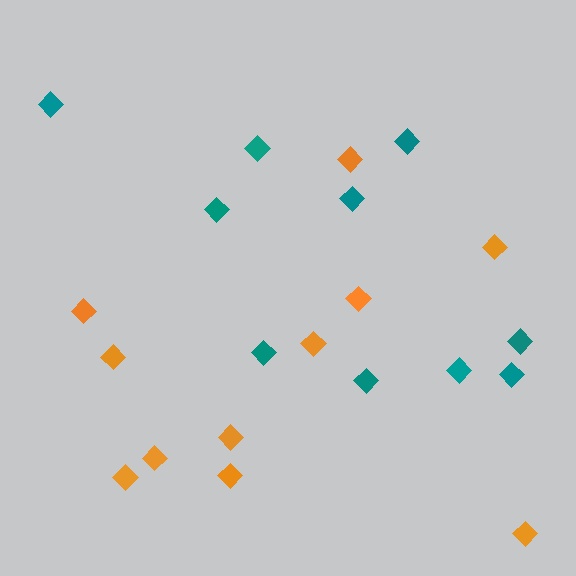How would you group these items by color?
There are 2 groups: one group of orange diamonds (11) and one group of teal diamonds (10).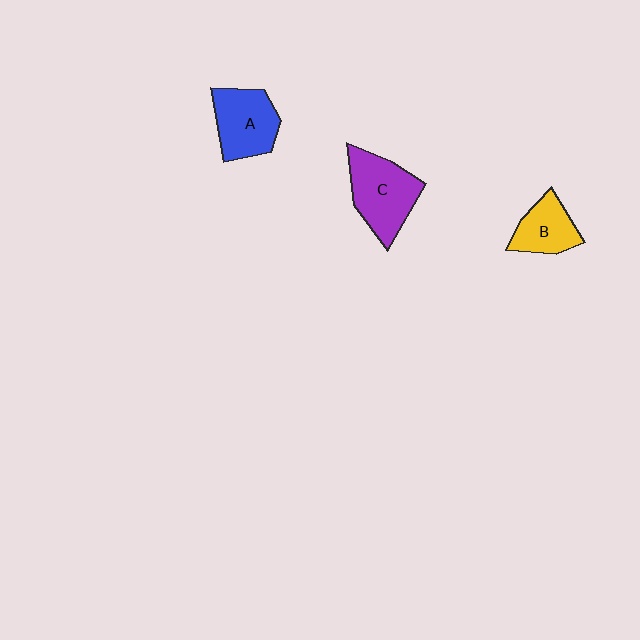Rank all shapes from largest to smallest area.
From largest to smallest: C (purple), A (blue), B (yellow).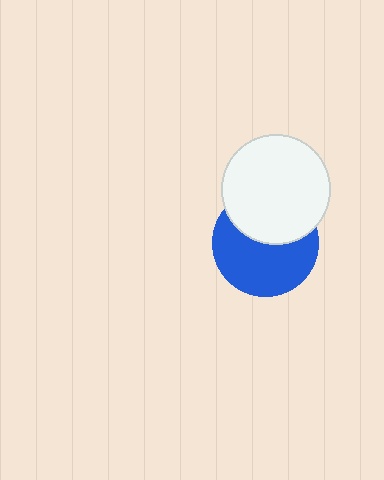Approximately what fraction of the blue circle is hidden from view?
Roughly 40% of the blue circle is hidden behind the white circle.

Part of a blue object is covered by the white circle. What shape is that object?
It is a circle.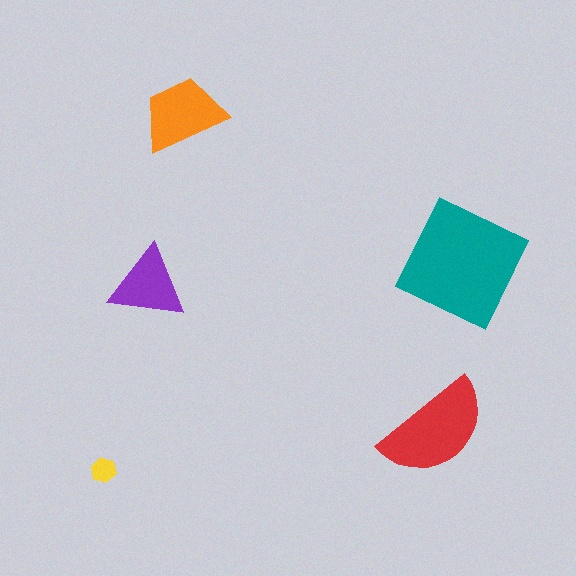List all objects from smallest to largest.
The yellow hexagon, the purple triangle, the orange trapezoid, the red semicircle, the teal square.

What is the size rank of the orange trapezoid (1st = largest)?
3rd.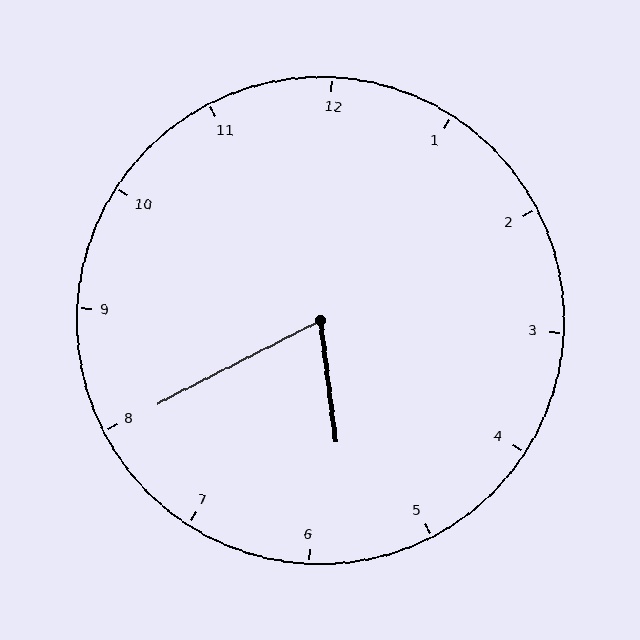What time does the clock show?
5:40.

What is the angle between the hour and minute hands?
Approximately 70 degrees.